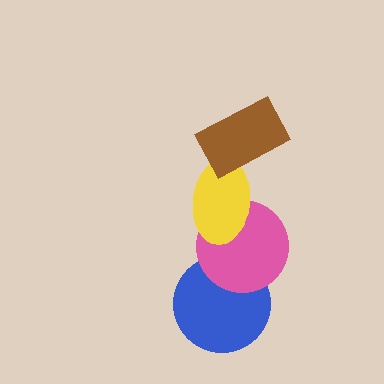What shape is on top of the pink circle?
The yellow ellipse is on top of the pink circle.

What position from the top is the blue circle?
The blue circle is 4th from the top.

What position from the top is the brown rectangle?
The brown rectangle is 1st from the top.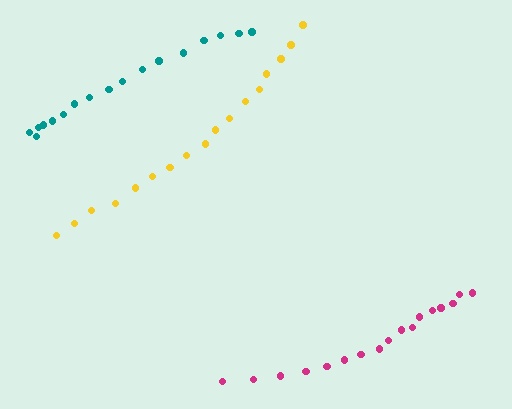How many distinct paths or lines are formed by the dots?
There are 3 distinct paths.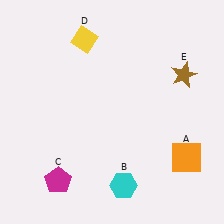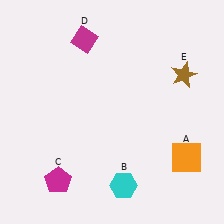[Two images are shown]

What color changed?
The diamond (D) changed from yellow in Image 1 to magenta in Image 2.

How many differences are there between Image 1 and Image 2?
There is 1 difference between the two images.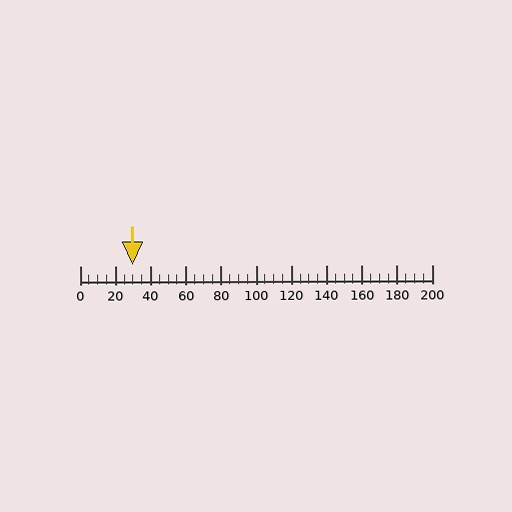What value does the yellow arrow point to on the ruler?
The yellow arrow points to approximately 30.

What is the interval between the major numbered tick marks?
The major tick marks are spaced 20 units apart.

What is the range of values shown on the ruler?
The ruler shows values from 0 to 200.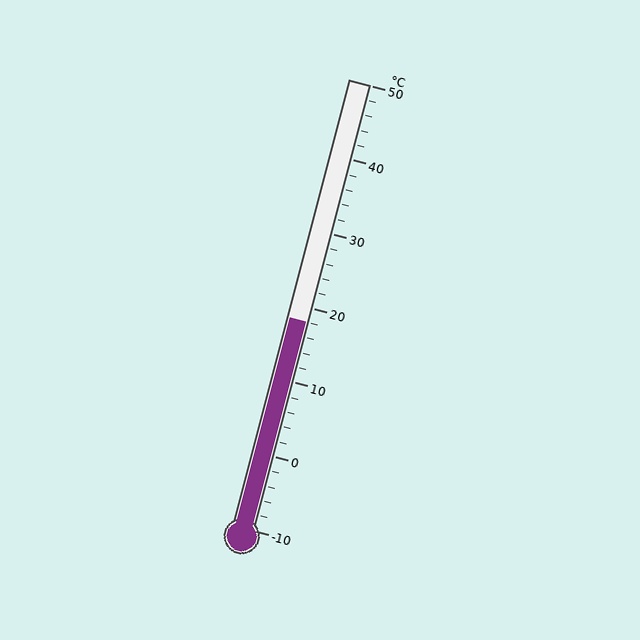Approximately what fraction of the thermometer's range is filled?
The thermometer is filled to approximately 45% of its range.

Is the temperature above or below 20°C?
The temperature is below 20°C.